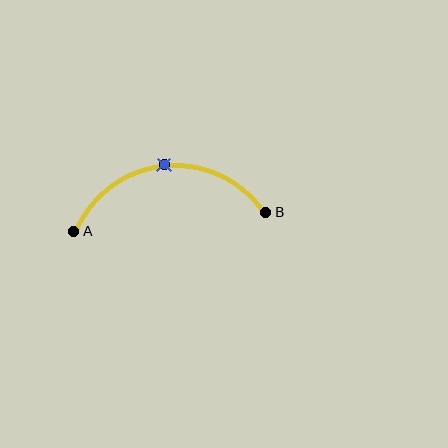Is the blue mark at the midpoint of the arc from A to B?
Yes. The blue mark lies on the arc at equal arc-length from both A and B — it is the arc midpoint.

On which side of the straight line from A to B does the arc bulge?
The arc bulges above the straight line connecting A and B.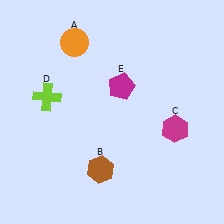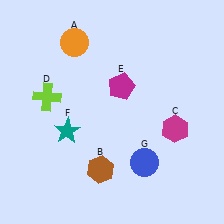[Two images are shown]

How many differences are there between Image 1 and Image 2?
There are 2 differences between the two images.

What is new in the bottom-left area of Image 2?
A teal star (F) was added in the bottom-left area of Image 2.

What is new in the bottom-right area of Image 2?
A blue circle (G) was added in the bottom-right area of Image 2.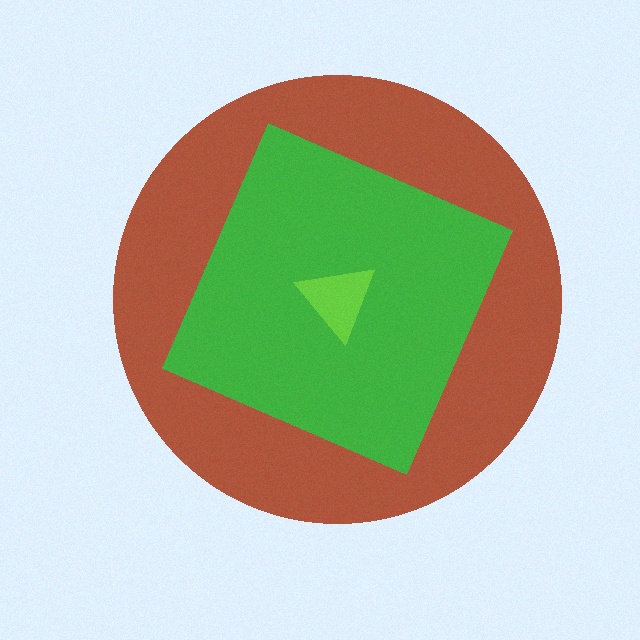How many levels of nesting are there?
3.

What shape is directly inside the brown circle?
The green diamond.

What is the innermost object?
The lime triangle.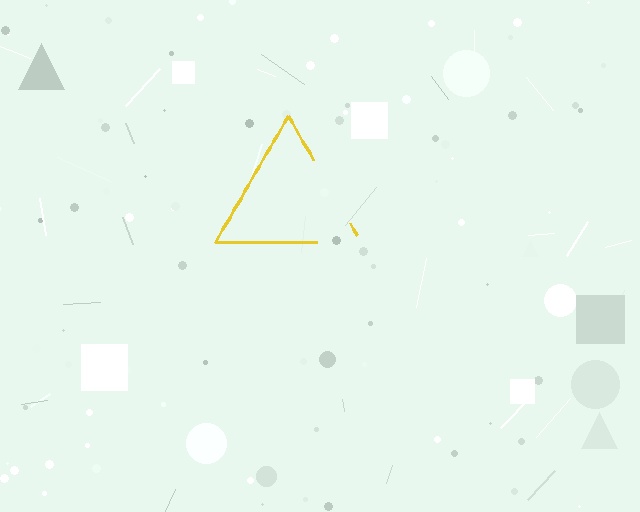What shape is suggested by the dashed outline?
The dashed outline suggests a triangle.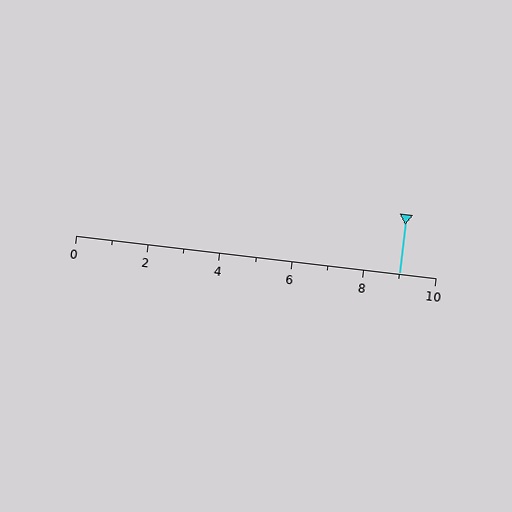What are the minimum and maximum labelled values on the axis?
The axis runs from 0 to 10.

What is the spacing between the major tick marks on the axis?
The major ticks are spaced 2 apart.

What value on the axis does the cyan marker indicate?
The marker indicates approximately 9.